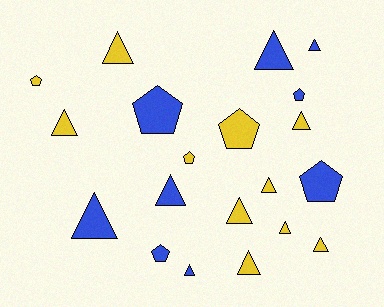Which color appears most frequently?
Yellow, with 11 objects.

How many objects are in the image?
There are 20 objects.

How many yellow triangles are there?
There are 8 yellow triangles.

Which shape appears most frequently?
Triangle, with 13 objects.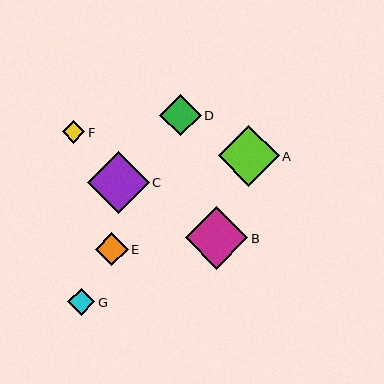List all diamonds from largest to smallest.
From largest to smallest: B, C, A, D, E, G, F.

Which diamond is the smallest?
Diamond F is the smallest with a size of approximately 23 pixels.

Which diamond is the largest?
Diamond B is the largest with a size of approximately 63 pixels.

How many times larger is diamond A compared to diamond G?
Diamond A is approximately 2.2 times the size of diamond G.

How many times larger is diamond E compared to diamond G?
Diamond E is approximately 1.2 times the size of diamond G.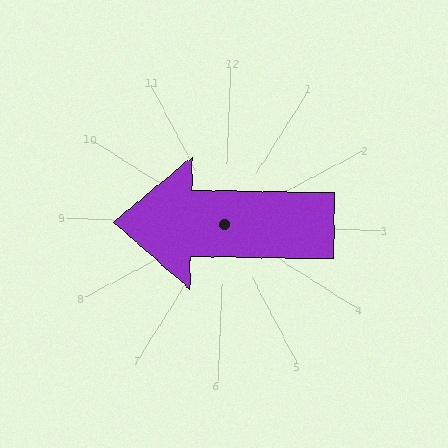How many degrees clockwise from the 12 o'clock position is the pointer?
Approximately 268 degrees.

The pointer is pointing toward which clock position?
Roughly 9 o'clock.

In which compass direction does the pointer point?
West.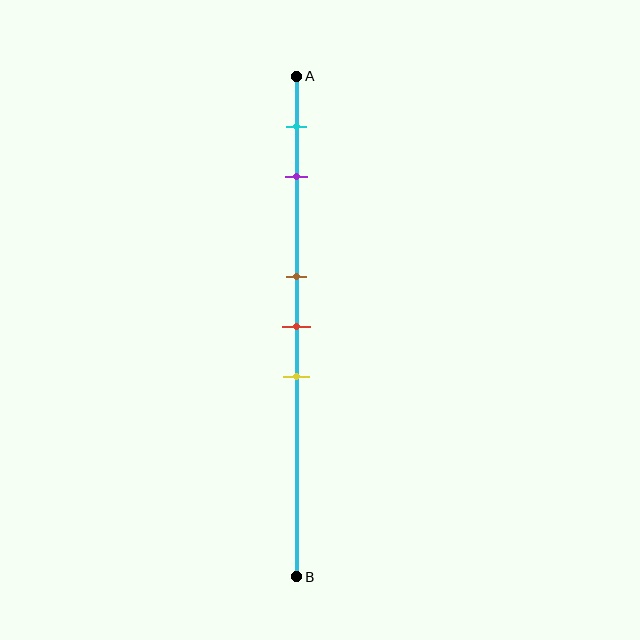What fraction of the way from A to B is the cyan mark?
The cyan mark is approximately 10% (0.1) of the way from A to B.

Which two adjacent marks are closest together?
The brown and red marks are the closest adjacent pair.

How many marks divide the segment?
There are 5 marks dividing the segment.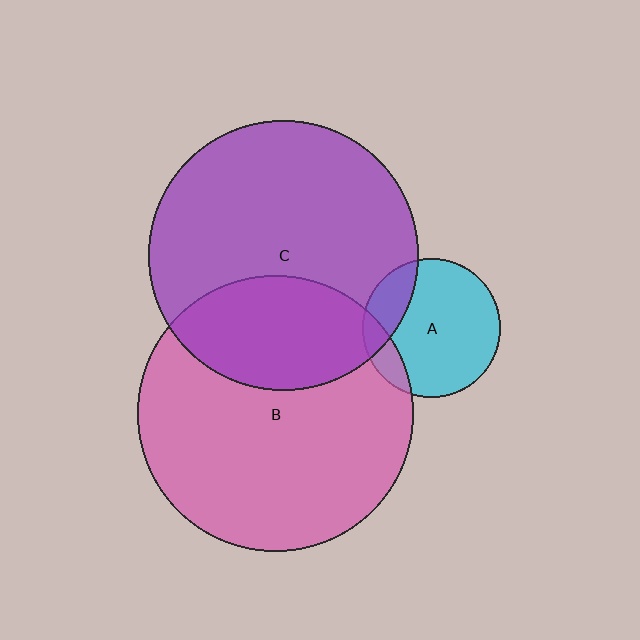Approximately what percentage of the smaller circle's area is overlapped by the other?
Approximately 30%.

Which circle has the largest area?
Circle B (pink).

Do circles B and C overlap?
Yes.